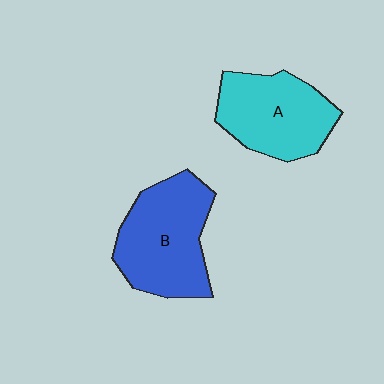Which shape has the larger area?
Shape B (blue).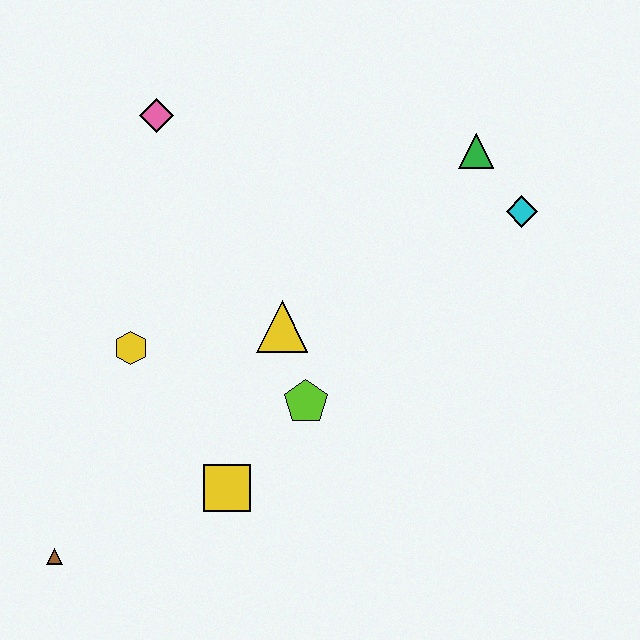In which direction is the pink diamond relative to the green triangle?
The pink diamond is to the left of the green triangle.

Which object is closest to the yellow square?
The lime pentagon is closest to the yellow square.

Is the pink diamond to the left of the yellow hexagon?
No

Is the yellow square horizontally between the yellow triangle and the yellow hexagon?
Yes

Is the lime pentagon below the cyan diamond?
Yes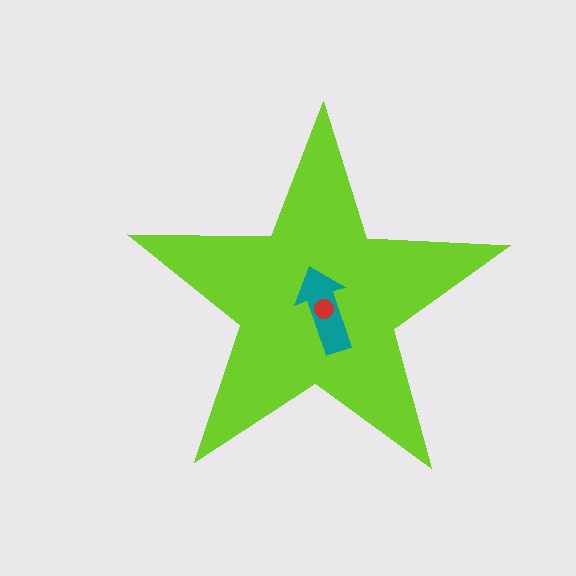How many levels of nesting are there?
3.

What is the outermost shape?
The lime star.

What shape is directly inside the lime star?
The teal arrow.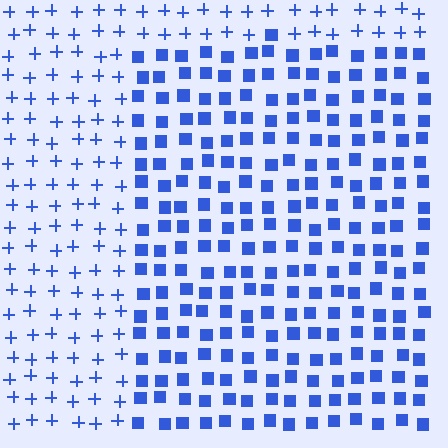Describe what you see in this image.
The image is filled with small blue elements arranged in a uniform grid. A rectangle-shaped region contains squares, while the surrounding area contains plus signs. The boundary is defined purely by the change in element shape.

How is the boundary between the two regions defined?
The boundary is defined by a change in element shape: squares inside vs. plus signs outside. All elements share the same color and spacing.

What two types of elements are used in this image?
The image uses squares inside the rectangle region and plus signs outside it.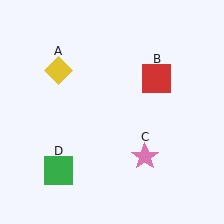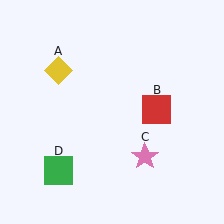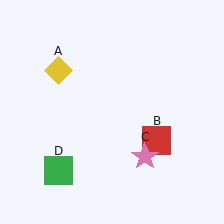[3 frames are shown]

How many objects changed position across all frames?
1 object changed position: red square (object B).